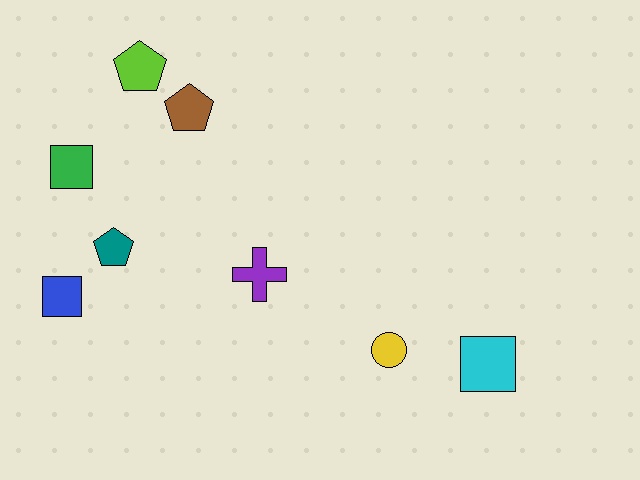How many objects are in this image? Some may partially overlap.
There are 8 objects.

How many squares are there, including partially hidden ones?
There are 3 squares.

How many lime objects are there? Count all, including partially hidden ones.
There is 1 lime object.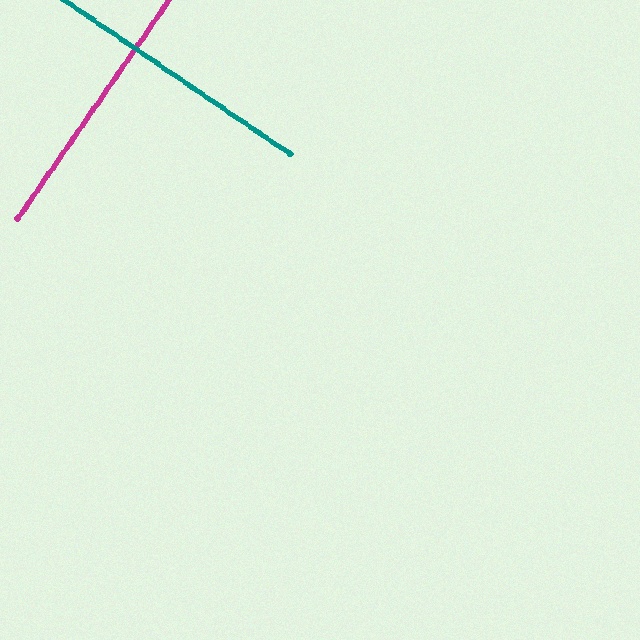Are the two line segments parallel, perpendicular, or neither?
Perpendicular — they meet at approximately 90°.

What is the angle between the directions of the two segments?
Approximately 90 degrees.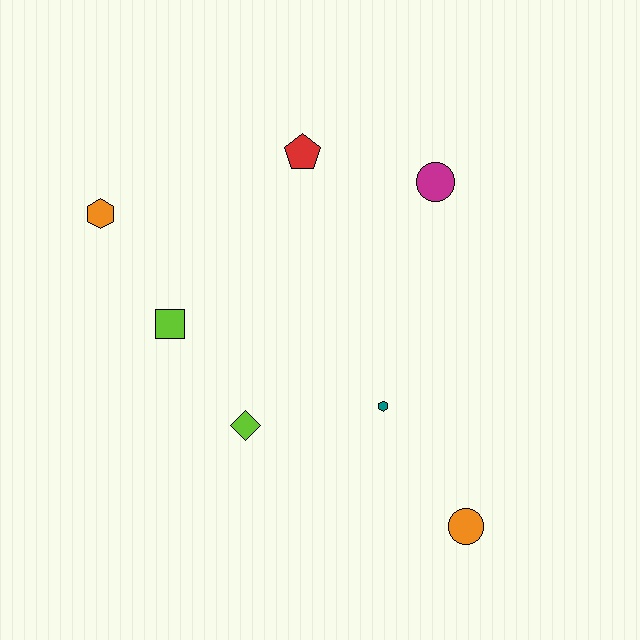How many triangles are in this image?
There are no triangles.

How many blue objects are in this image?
There are no blue objects.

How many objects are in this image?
There are 7 objects.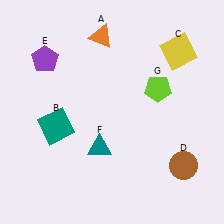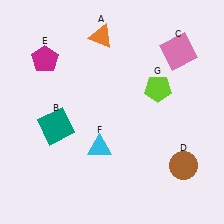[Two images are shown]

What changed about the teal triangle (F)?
In Image 1, F is teal. In Image 2, it changed to cyan.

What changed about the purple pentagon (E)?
In Image 1, E is purple. In Image 2, it changed to magenta.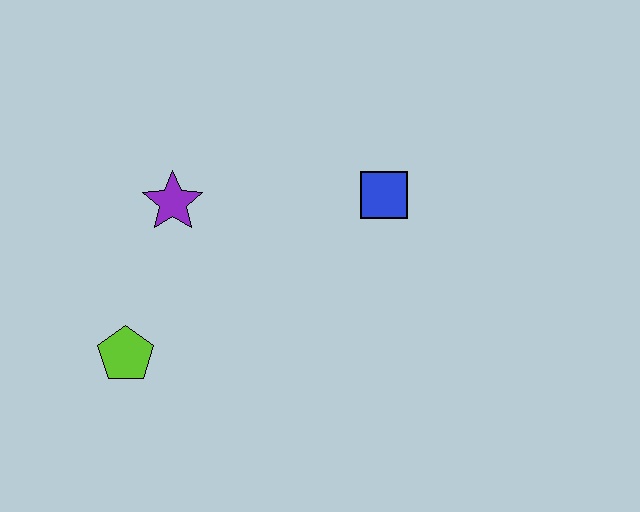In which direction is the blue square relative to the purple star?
The blue square is to the right of the purple star.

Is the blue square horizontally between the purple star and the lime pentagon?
No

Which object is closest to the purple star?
The lime pentagon is closest to the purple star.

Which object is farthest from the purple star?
The blue square is farthest from the purple star.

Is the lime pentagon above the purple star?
No